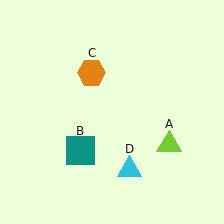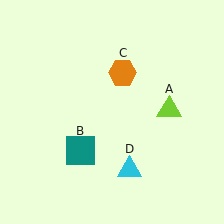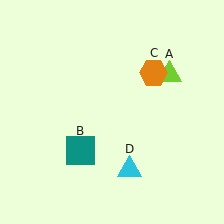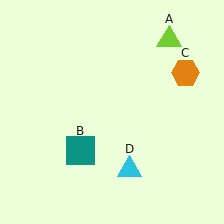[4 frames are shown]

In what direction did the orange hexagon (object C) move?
The orange hexagon (object C) moved right.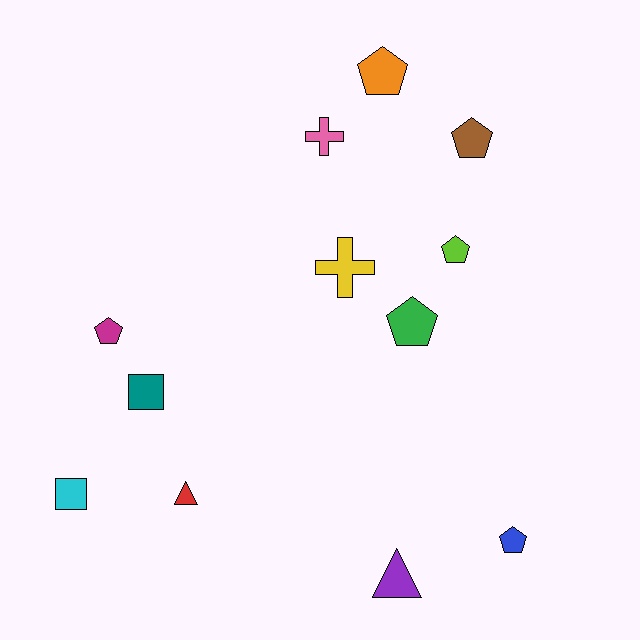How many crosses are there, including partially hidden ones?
There are 2 crosses.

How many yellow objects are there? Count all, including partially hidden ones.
There is 1 yellow object.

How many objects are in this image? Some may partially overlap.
There are 12 objects.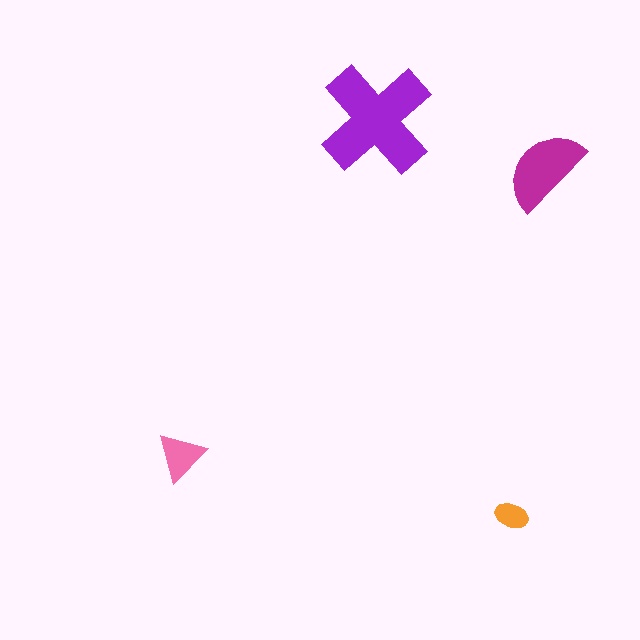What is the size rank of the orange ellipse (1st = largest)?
4th.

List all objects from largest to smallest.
The purple cross, the magenta semicircle, the pink triangle, the orange ellipse.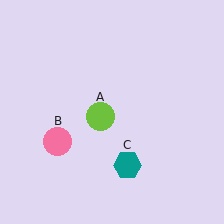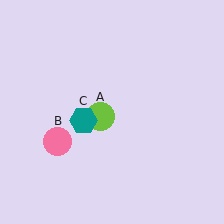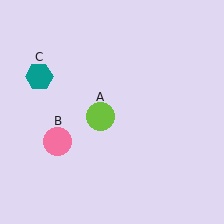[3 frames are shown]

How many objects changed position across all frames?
1 object changed position: teal hexagon (object C).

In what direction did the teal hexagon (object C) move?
The teal hexagon (object C) moved up and to the left.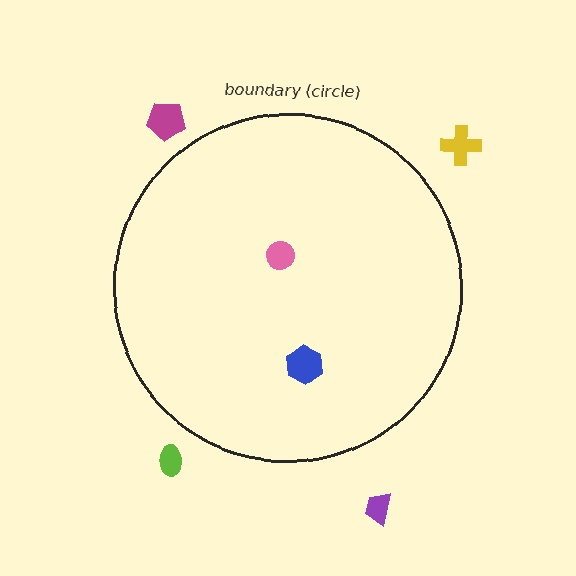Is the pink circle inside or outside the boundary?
Inside.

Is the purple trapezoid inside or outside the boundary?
Outside.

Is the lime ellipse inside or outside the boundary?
Outside.